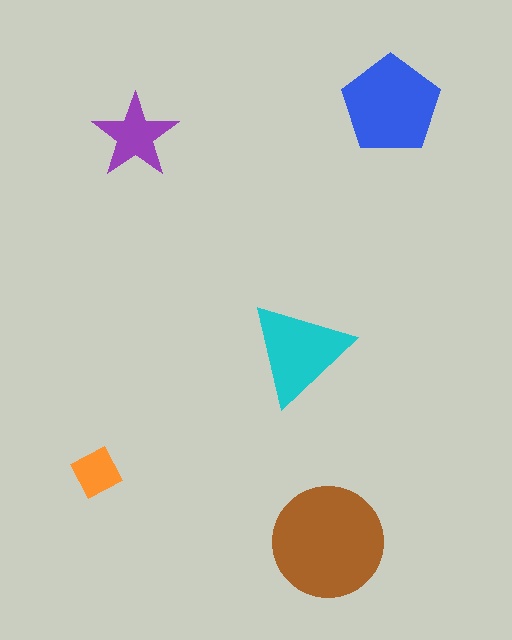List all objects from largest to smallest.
The brown circle, the blue pentagon, the cyan triangle, the purple star, the orange diamond.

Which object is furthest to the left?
The orange diamond is leftmost.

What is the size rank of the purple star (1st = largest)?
4th.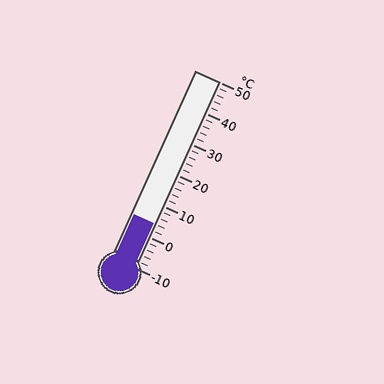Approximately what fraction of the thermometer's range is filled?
The thermometer is filled to approximately 25% of its range.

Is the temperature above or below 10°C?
The temperature is below 10°C.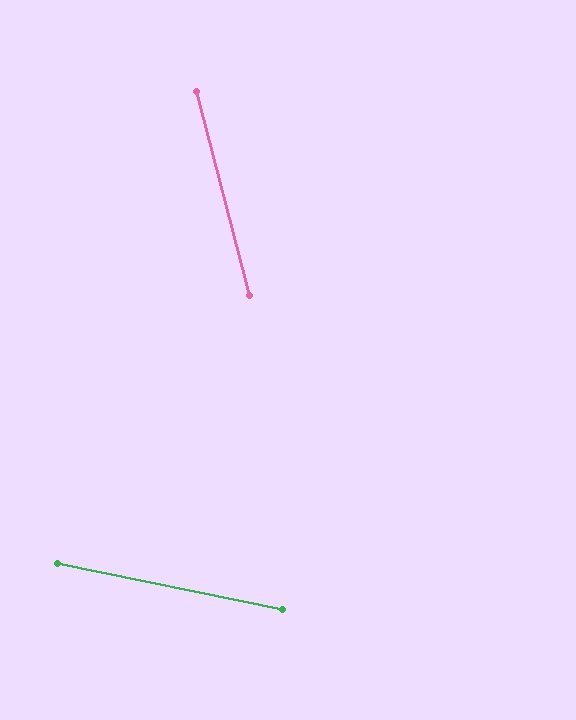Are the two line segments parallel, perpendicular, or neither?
Neither parallel nor perpendicular — they differ by about 64°.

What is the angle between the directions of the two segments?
Approximately 64 degrees.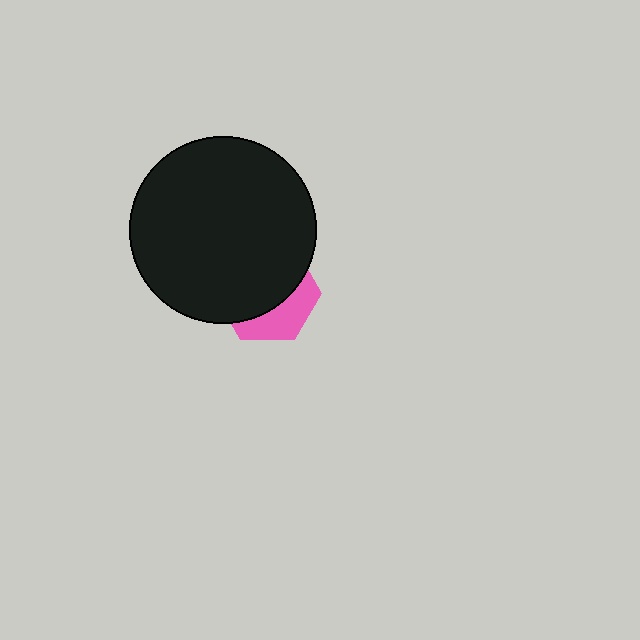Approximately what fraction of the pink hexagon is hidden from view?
Roughly 66% of the pink hexagon is hidden behind the black circle.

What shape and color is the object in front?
The object in front is a black circle.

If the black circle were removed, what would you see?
You would see the complete pink hexagon.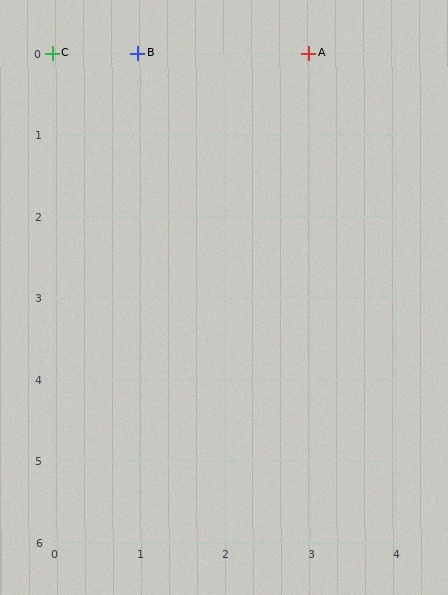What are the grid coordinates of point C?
Point C is at grid coordinates (0, 0).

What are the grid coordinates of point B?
Point B is at grid coordinates (1, 0).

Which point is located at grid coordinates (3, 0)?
Point A is at (3, 0).